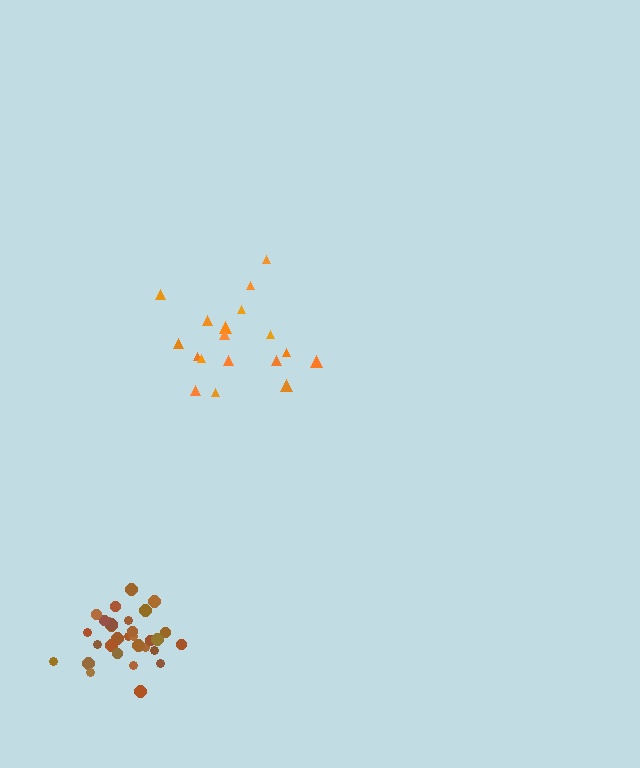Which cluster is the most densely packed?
Brown.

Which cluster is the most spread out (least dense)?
Orange.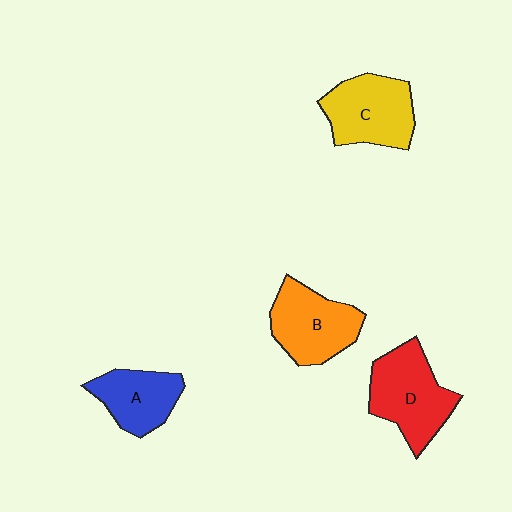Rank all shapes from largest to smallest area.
From largest to smallest: D (red), C (yellow), B (orange), A (blue).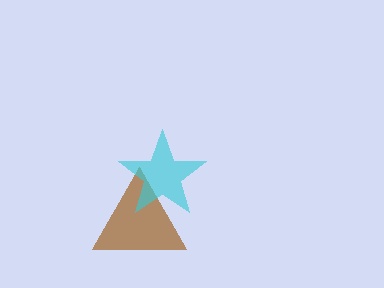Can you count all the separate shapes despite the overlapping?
Yes, there are 2 separate shapes.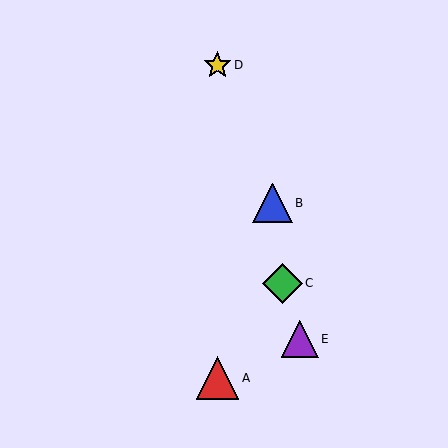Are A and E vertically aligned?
No, A is at x≈217 and E is at x≈300.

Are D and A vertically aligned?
Yes, both are at x≈217.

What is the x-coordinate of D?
Object D is at x≈217.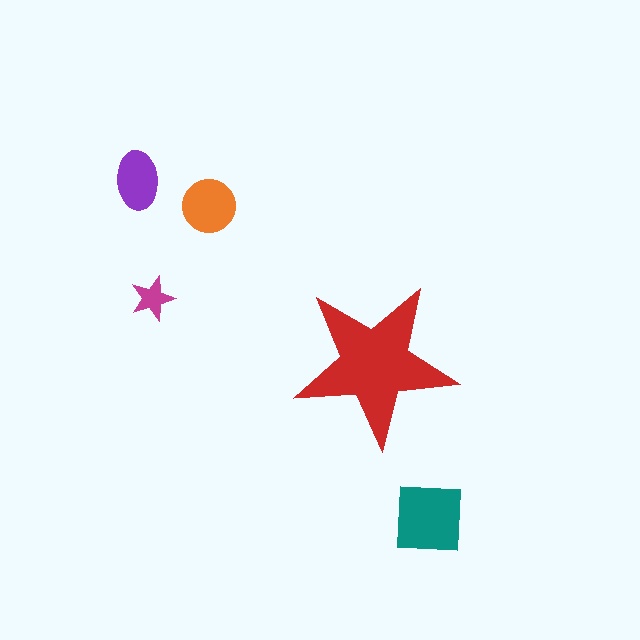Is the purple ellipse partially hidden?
No, the purple ellipse is fully visible.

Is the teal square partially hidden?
No, the teal square is fully visible.